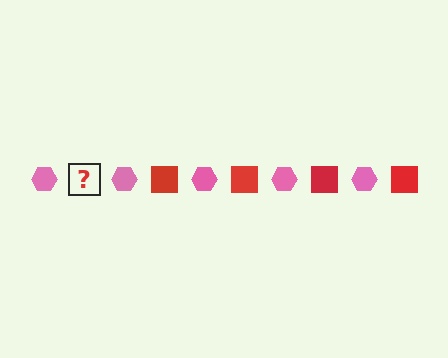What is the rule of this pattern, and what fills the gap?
The rule is that the pattern alternates between pink hexagon and red square. The gap should be filled with a red square.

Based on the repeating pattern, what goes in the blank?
The blank should be a red square.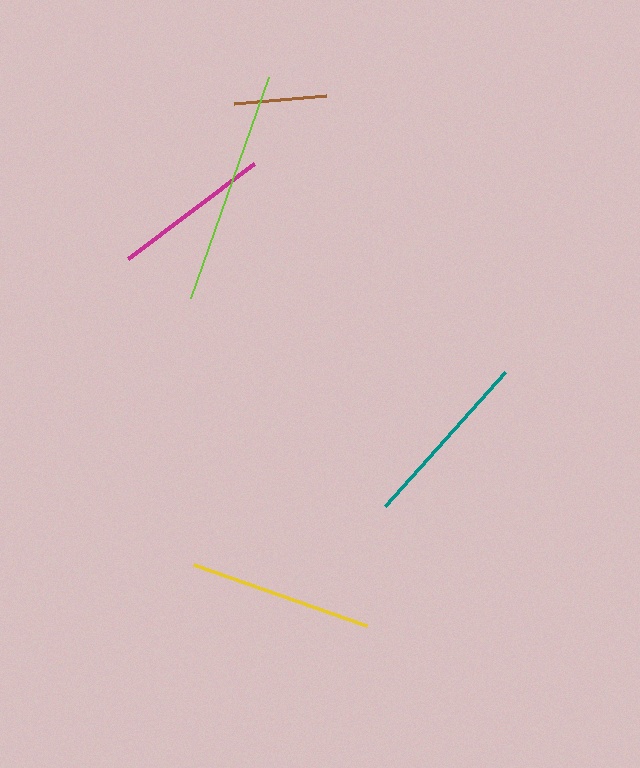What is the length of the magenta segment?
The magenta segment is approximately 158 pixels long.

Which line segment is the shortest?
The brown line is the shortest at approximately 92 pixels.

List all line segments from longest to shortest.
From longest to shortest: lime, yellow, teal, magenta, brown.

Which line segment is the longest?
The lime line is the longest at approximately 234 pixels.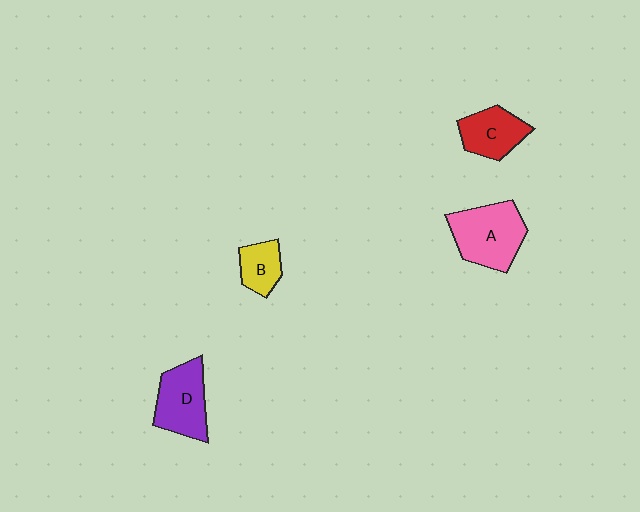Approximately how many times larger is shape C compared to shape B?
Approximately 1.4 times.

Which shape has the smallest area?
Shape B (yellow).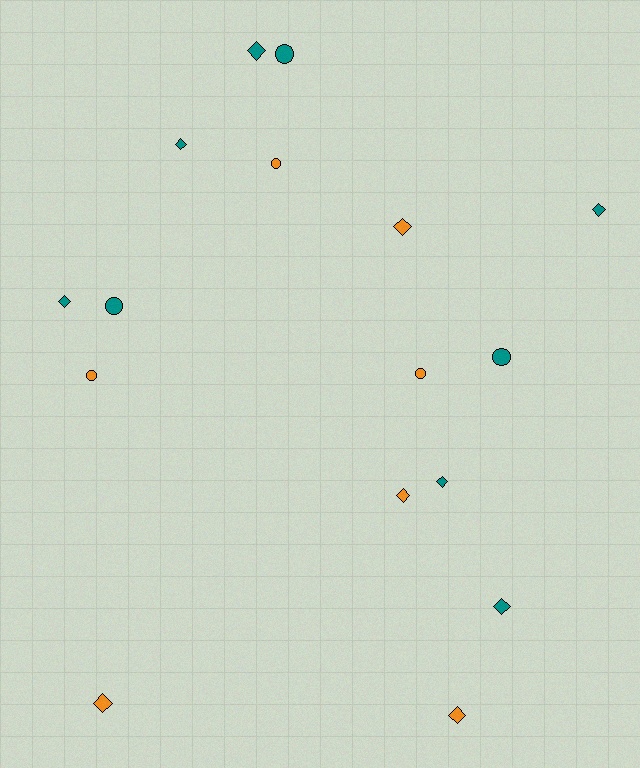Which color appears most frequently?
Teal, with 9 objects.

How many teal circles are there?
There are 3 teal circles.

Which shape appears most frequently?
Diamond, with 10 objects.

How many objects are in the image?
There are 16 objects.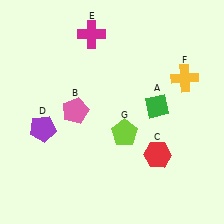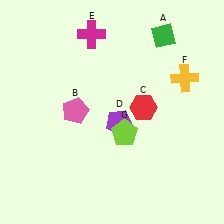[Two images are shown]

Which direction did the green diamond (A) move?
The green diamond (A) moved up.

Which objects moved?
The objects that moved are: the green diamond (A), the red hexagon (C), the purple pentagon (D).